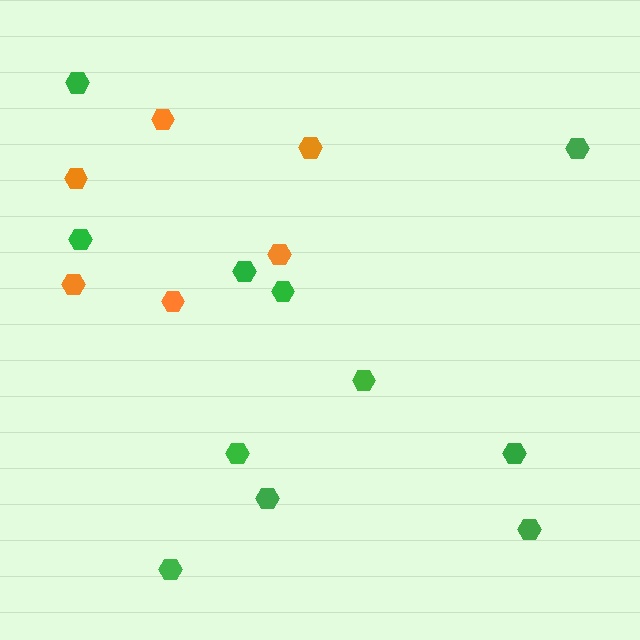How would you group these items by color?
There are 2 groups: one group of orange hexagons (6) and one group of green hexagons (11).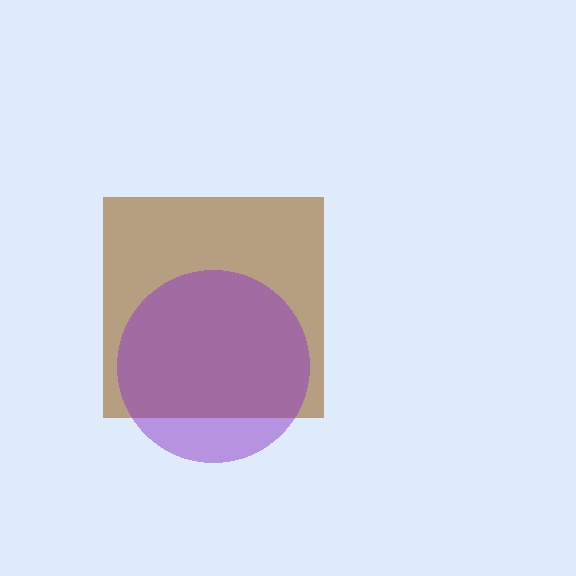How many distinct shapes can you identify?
There are 2 distinct shapes: a brown square, a purple circle.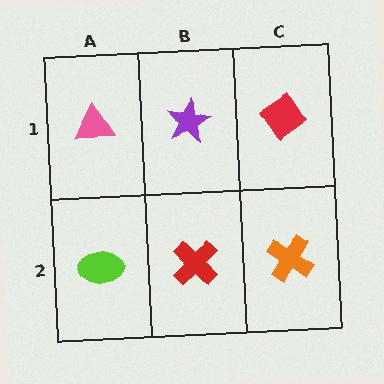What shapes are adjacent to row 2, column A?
A pink triangle (row 1, column A), a red cross (row 2, column B).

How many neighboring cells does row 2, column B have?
3.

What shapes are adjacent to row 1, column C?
An orange cross (row 2, column C), a purple star (row 1, column B).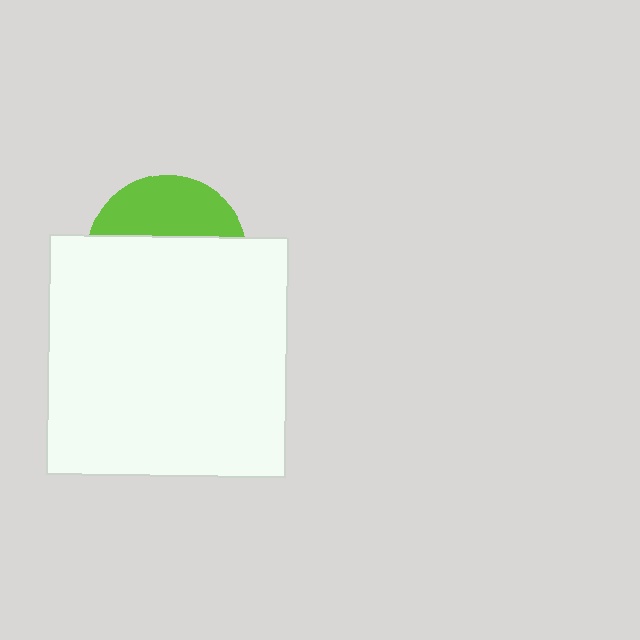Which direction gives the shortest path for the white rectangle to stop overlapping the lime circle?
Moving down gives the shortest separation.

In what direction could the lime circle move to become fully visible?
The lime circle could move up. That would shift it out from behind the white rectangle entirely.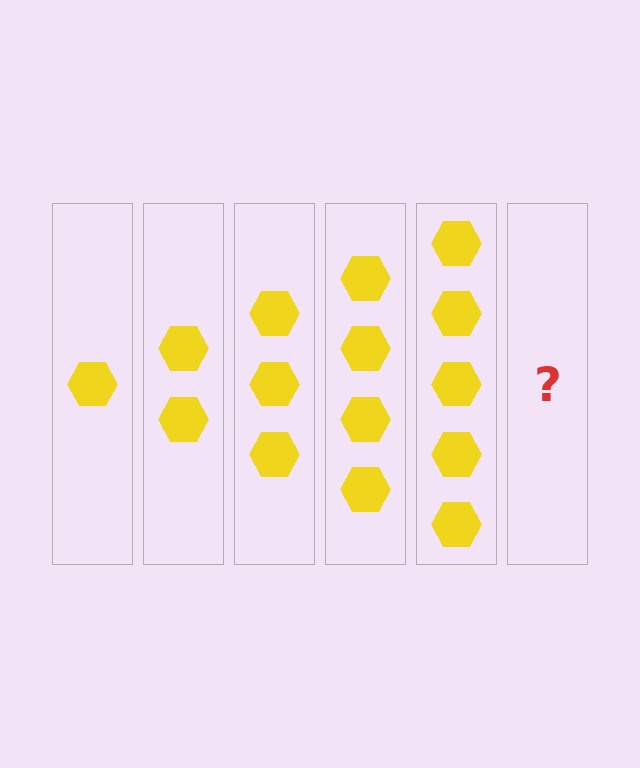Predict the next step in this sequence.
The next step is 6 hexagons.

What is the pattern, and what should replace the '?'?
The pattern is that each step adds one more hexagon. The '?' should be 6 hexagons.